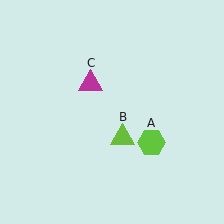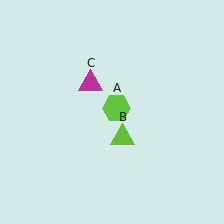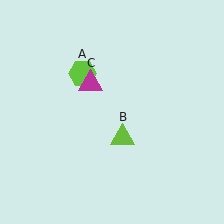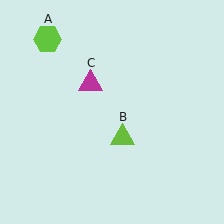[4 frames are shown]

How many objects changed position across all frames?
1 object changed position: lime hexagon (object A).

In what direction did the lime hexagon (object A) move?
The lime hexagon (object A) moved up and to the left.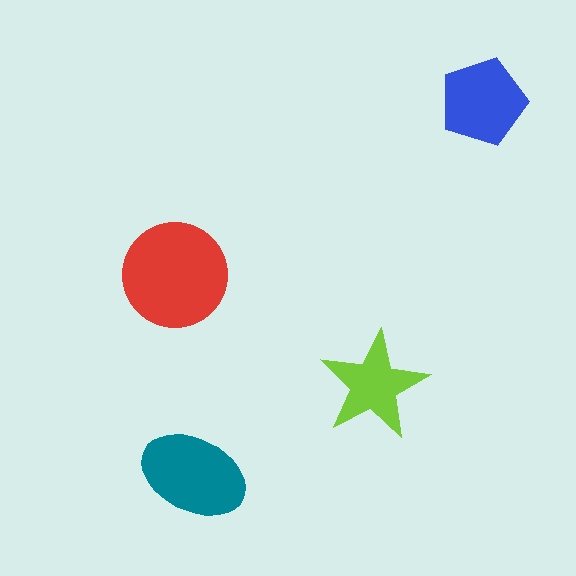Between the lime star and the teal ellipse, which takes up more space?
The teal ellipse.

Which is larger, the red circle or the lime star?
The red circle.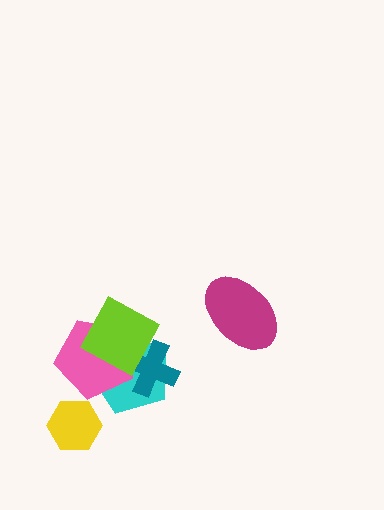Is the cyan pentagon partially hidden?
Yes, it is partially covered by another shape.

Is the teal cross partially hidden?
Yes, it is partially covered by another shape.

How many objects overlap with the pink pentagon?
3 objects overlap with the pink pentagon.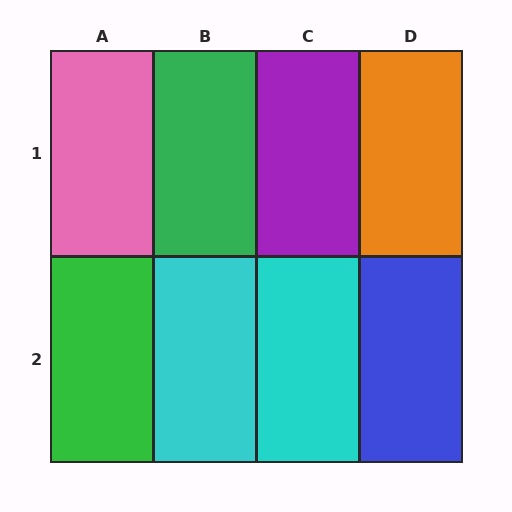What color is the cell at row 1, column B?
Green.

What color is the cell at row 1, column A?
Pink.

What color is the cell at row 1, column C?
Purple.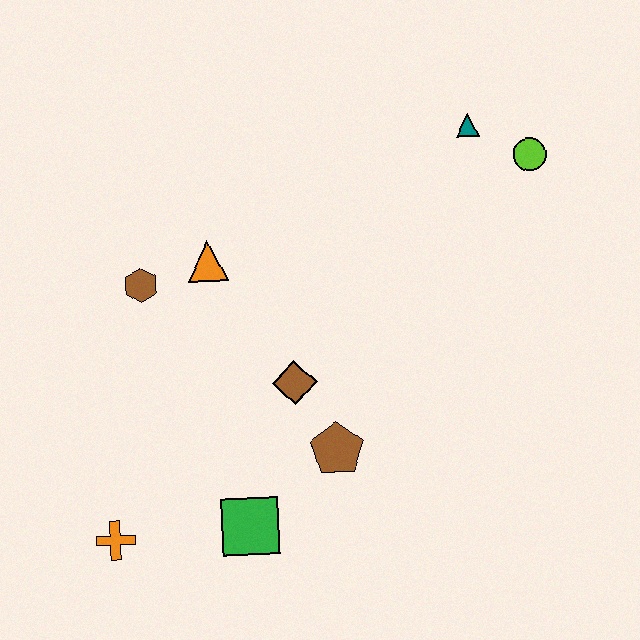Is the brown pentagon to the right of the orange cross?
Yes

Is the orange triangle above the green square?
Yes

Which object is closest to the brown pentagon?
The brown diamond is closest to the brown pentagon.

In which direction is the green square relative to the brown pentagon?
The green square is to the left of the brown pentagon.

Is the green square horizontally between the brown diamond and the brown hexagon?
Yes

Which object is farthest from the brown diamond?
The lime circle is farthest from the brown diamond.